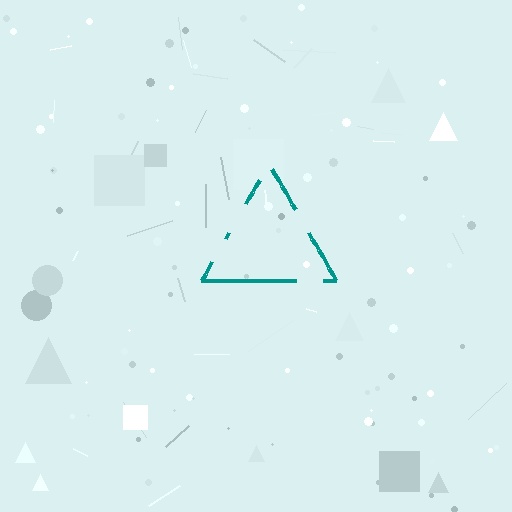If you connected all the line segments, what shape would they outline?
They would outline a triangle.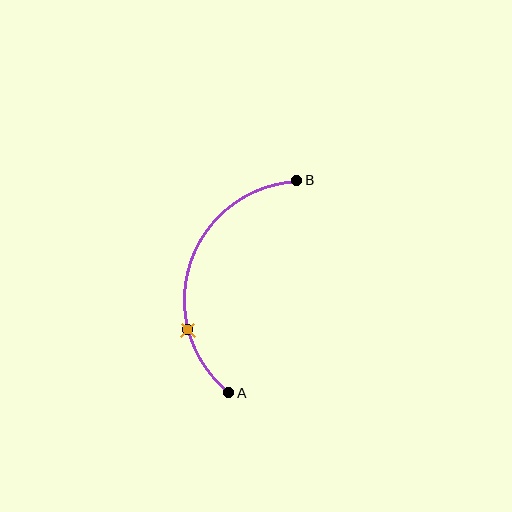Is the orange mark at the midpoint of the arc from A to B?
No. The orange mark lies on the arc but is closer to endpoint A. The arc midpoint would be at the point on the curve equidistant along the arc from both A and B.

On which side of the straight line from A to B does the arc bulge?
The arc bulges to the left of the straight line connecting A and B.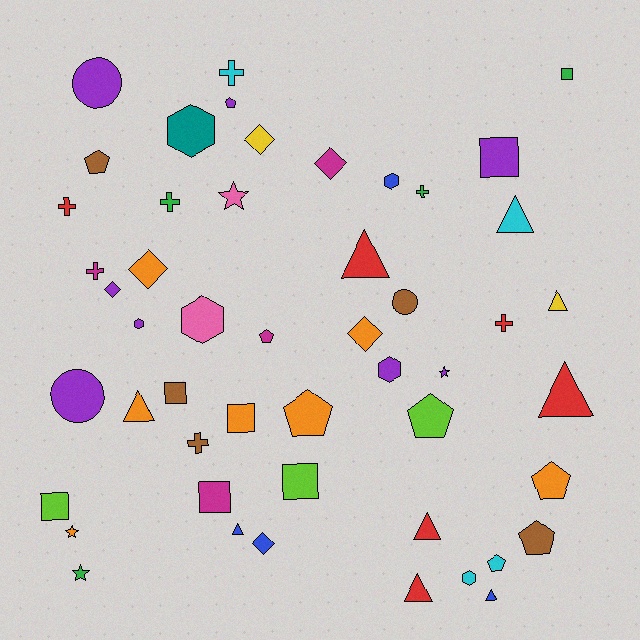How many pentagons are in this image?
There are 8 pentagons.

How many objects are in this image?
There are 50 objects.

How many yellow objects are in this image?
There are 2 yellow objects.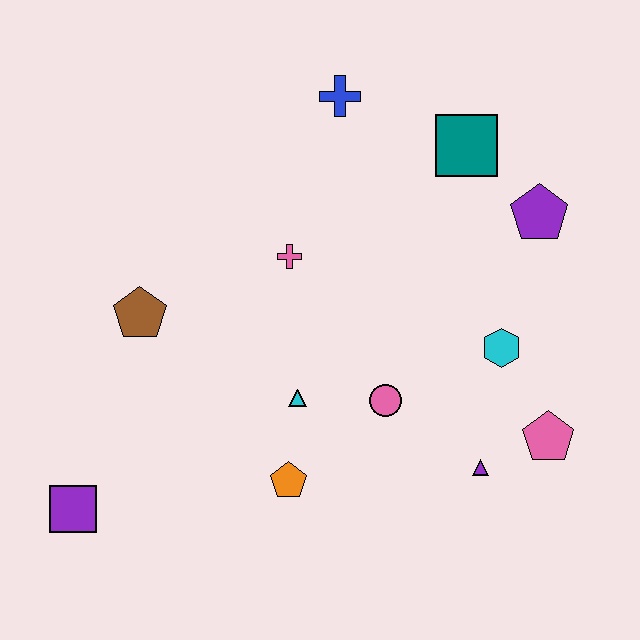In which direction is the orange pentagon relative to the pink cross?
The orange pentagon is below the pink cross.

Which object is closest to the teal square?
The purple pentagon is closest to the teal square.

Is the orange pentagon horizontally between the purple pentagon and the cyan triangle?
No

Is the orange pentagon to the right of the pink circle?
No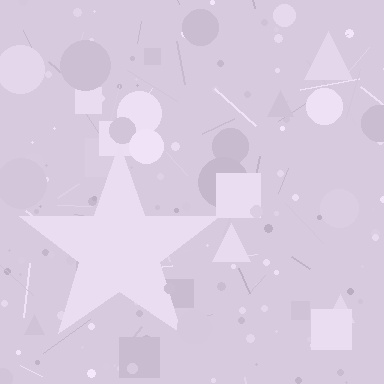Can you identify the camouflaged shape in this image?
The camouflaged shape is a star.